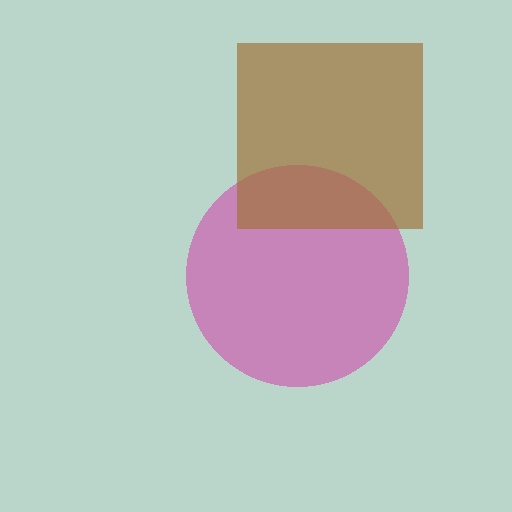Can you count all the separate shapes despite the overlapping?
Yes, there are 2 separate shapes.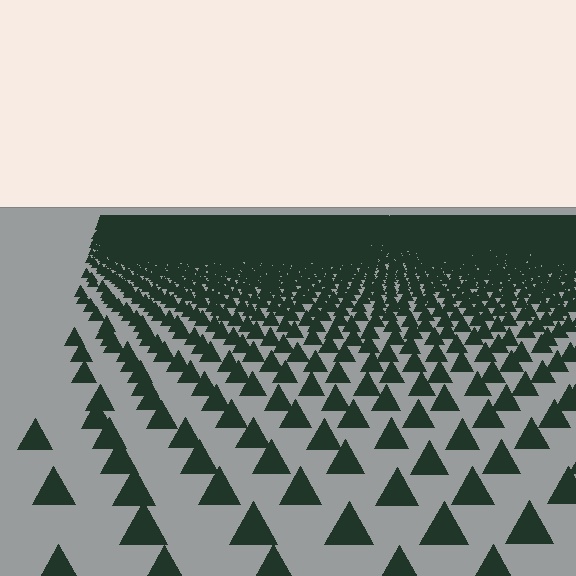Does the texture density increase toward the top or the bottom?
Density increases toward the top.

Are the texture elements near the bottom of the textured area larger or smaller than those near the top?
Larger. Near the bottom, elements are closer to the viewer and appear at a bigger on-screen size.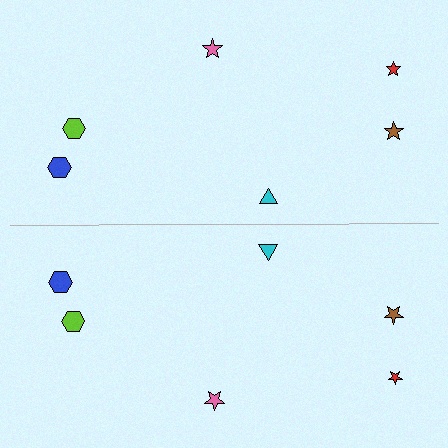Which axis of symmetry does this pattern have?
The pattern has a horizontal axis of symmetry running through the center of the image.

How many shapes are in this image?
There are 12 shapes in this image.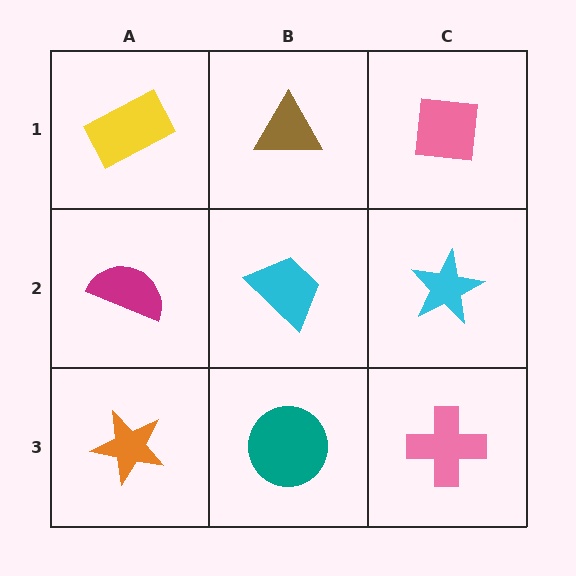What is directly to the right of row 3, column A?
A teal circle.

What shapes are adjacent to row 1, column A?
A magenta semicircle (row 2, column A), a brown triangle (row 1, column B).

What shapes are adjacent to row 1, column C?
A cyan star (row 2, column C), a brown triangle (row 1, column B).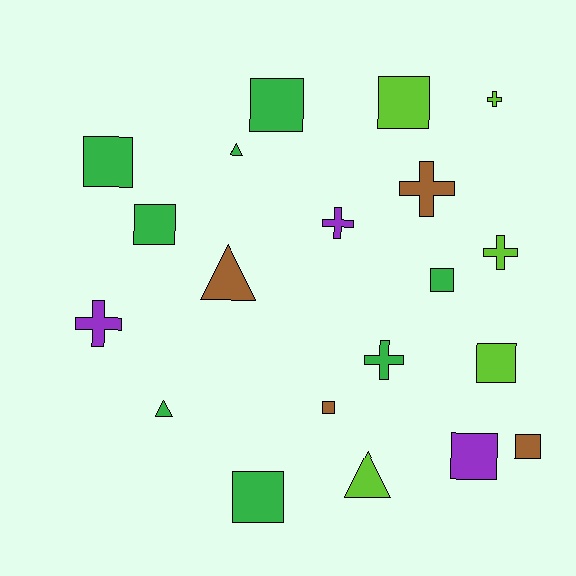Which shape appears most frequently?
Square, with 10 objects.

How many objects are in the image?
There are 20 objects.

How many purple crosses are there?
There are 2 purple crosses.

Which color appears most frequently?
Green, with 8 objects.